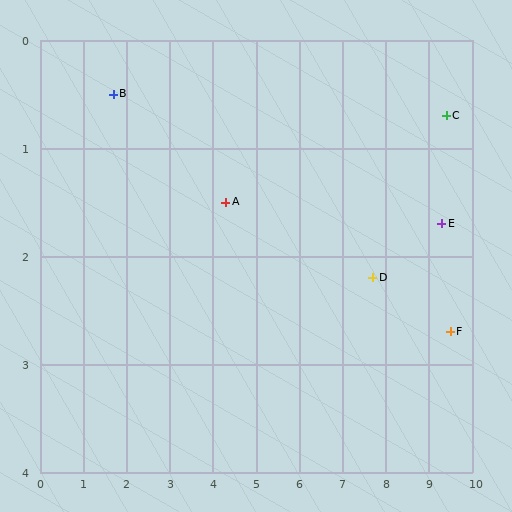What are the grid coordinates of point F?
Point F is at approximately (9.5, 2.7).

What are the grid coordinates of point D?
Point D is at approximately (7.7, 2.2).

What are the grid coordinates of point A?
Point A is at approximately (4.3, 1.5).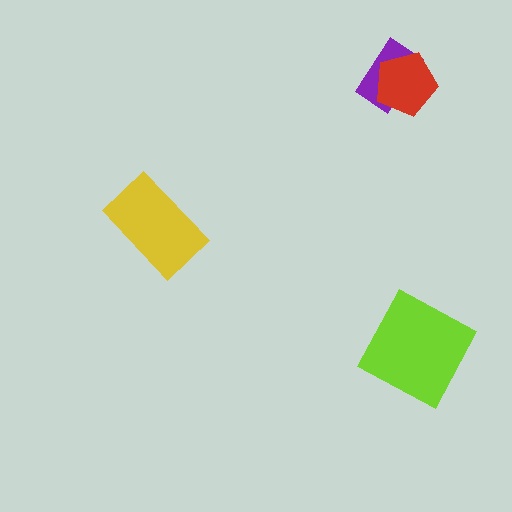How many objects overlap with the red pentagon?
1 object overlaps with the red pentagon.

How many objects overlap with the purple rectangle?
1 object overlaps with the purple rectangle.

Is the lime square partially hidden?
No, no other shape covers it.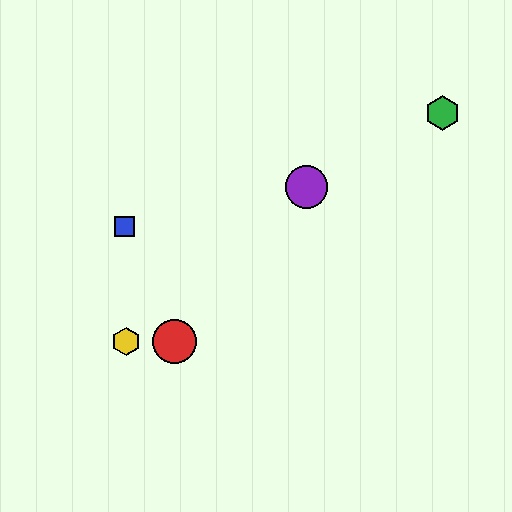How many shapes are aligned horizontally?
2 shapes (the red circle, the yellow hexagon) are aligned horizontally.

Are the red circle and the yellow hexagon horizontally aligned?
Yes, both are at y≈342.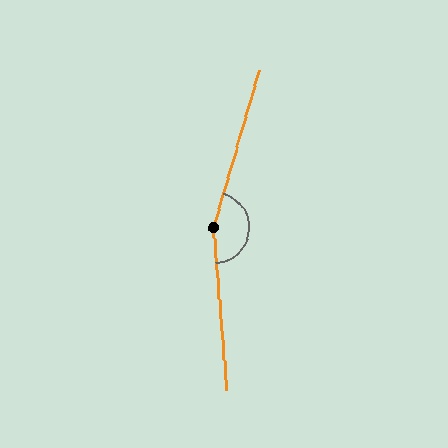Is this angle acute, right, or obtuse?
It is obtuse.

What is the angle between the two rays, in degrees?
Approximately 159 degrees.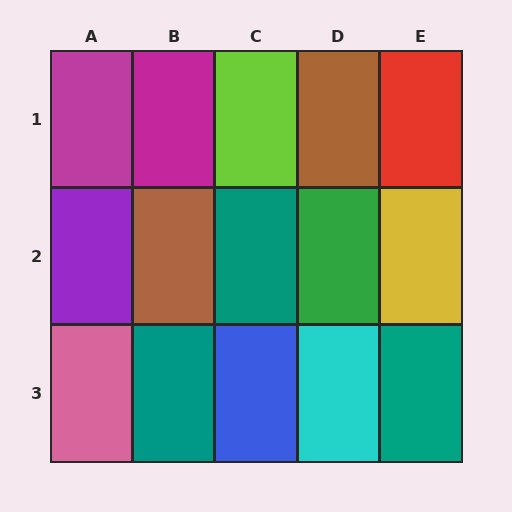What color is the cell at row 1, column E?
Red.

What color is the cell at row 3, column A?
Pink.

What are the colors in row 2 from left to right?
Purple, brown, teal, green, yellow.